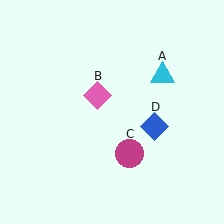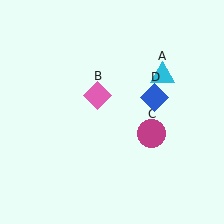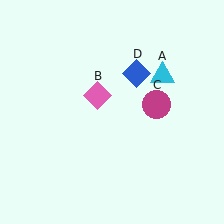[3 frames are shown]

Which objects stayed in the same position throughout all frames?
Cyan triangle (object A) and pink diamond (object B) remained stationary.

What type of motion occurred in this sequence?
The magenta circle (object C), blue diamond (object D) rotated counterclockwise around the center of the scene.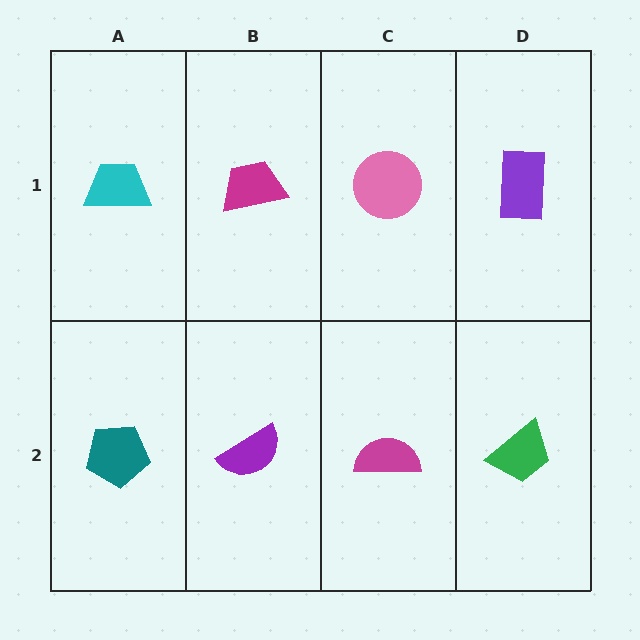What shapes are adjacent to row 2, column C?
A pink circle (row 1, column C), a purple semicircle (row 2, column B), a green trapezoid (row 2, column D).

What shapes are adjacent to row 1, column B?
A purple semicircle (row 2, column B), a cyan trapezoid (row 1, column A), a pink circle (row 1, column C).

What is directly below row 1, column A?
A teal pentagon.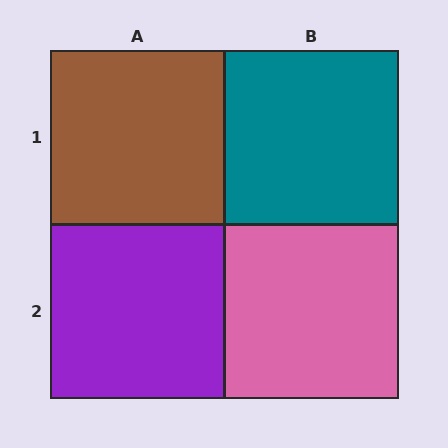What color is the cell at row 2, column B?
Pink.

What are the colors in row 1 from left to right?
Brown, teal.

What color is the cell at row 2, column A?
Purple.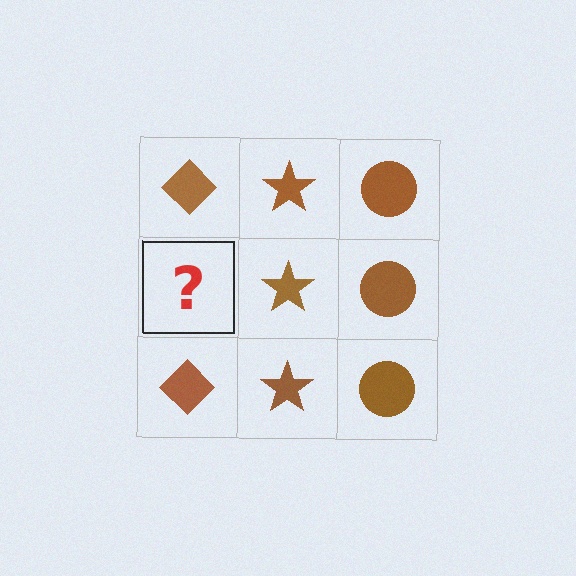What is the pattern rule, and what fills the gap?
The rule is that each column has a consistent shape. The gap should be filled with a brown diamond.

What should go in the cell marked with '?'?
The missing cell should contain a brown diamond.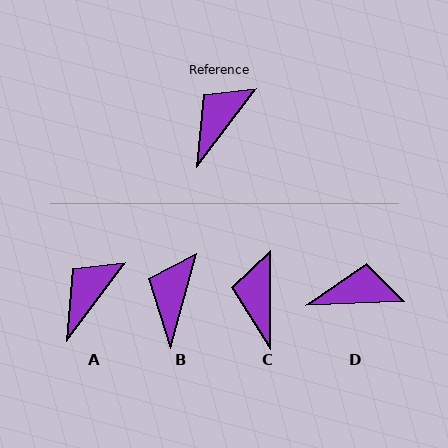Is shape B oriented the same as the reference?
No, it is off by about 22 degrees.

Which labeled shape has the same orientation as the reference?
A.